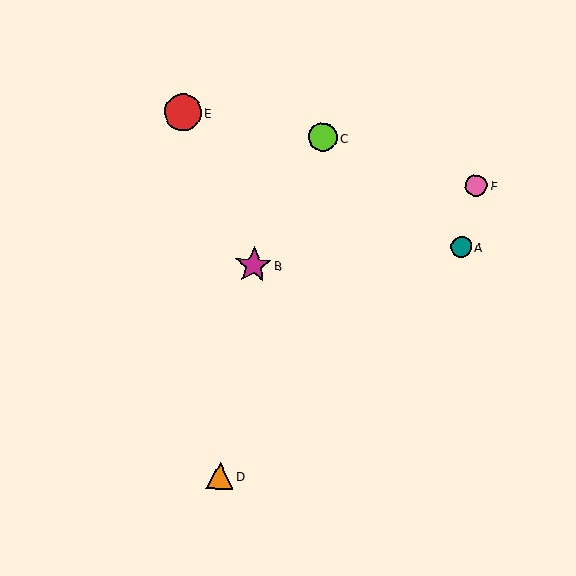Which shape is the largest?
The red circle (labeled E) is the largest.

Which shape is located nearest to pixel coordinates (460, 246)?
The teal circle (labeled A) at (461, 247) is nearest to that location.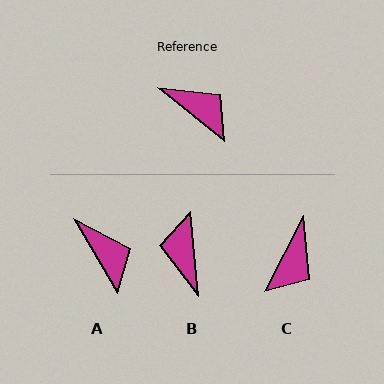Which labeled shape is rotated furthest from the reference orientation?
B, about 134 degrees away.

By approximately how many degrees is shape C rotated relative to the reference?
Approximately 78 degrees clockwise.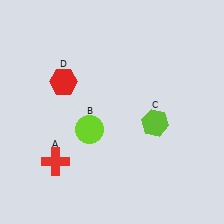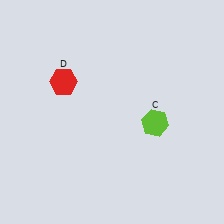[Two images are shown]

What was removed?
The red cross (A), the lime circle (B) were removed in Image 2.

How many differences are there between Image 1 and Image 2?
There are 2 differences between the two images.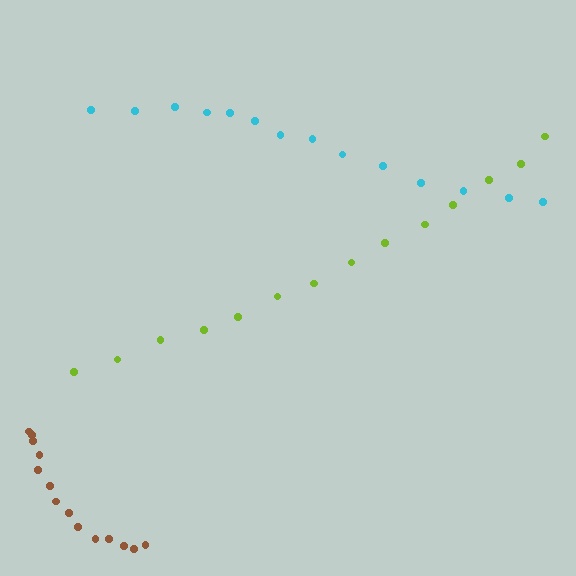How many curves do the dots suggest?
There are 3 distinct paths.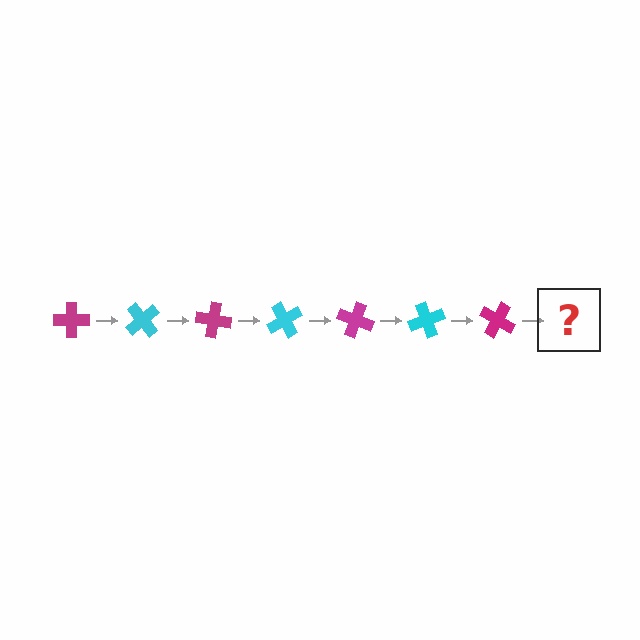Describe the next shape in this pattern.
It should be a cyan cross, rotated 350 degrees from the start.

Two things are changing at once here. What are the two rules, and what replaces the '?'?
The two rules are that it rotates 50 degrees each step and the color cycles through magenta and cyan. The '?' should be a cyan cross, rotated 350 degrees from the start.